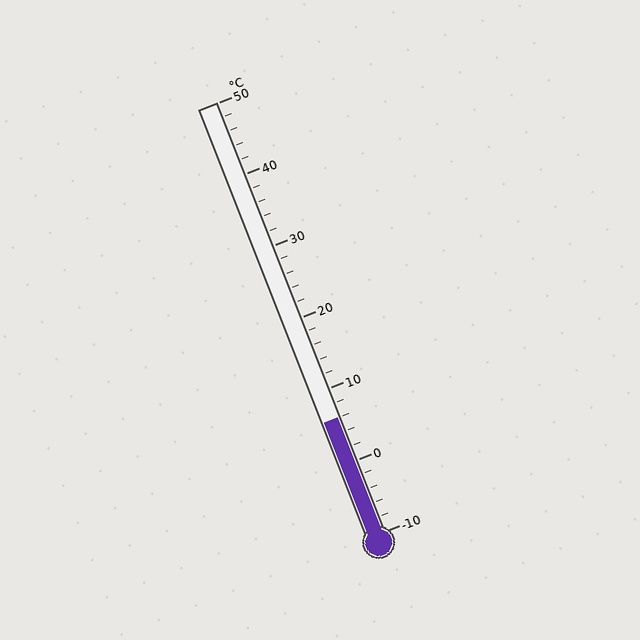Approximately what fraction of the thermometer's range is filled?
The thermometer is filled to approximately 25% of its range.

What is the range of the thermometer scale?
The thermometer scale ranges from -10°C to 50°C.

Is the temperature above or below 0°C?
The temperature is above 0°C.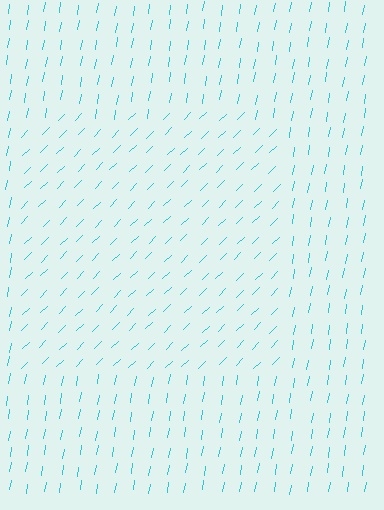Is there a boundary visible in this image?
Yes, there is a texture boundary formed by a change in line orientation.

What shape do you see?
I see a rectangle.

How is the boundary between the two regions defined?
The boundary is defined purely by a change in line orientation (approximately 36 degrees difference). All lines are the same color and thickness.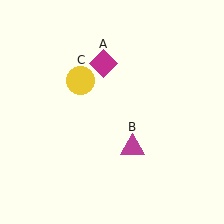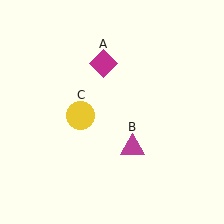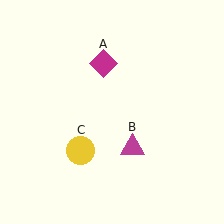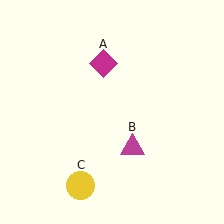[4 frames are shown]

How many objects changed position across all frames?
1 object changed position: yellow circle (object C).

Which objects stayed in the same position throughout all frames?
Magenta diamond (object A) and magenta triangle (object B) remained stationary.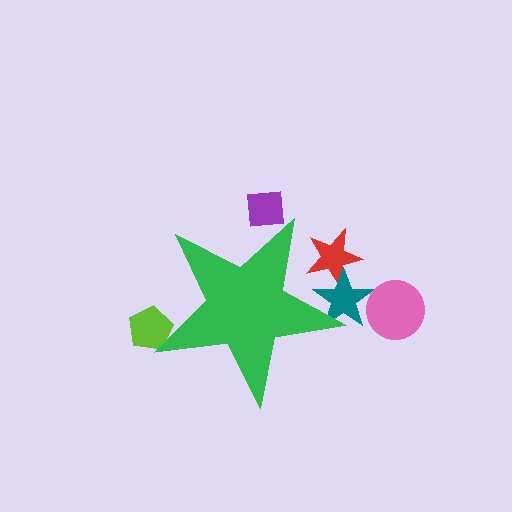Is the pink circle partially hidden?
No, the pink circle is fully visible.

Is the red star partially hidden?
Yes, the red star is partially hidden behind the green star.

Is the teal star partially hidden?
Yes, the teal star is partially hidden behind the green star.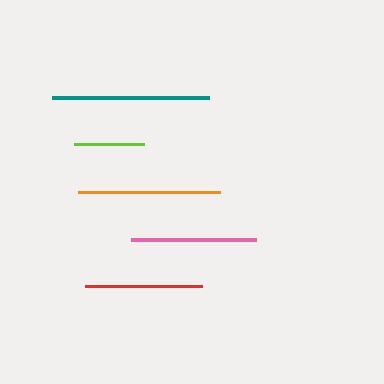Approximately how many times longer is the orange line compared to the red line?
The orange line is approximately 1.2 times the length of the red line.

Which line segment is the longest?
The teal line is the longest at approximately 156 pixels.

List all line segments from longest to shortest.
From longest to shortest: teal, orange, pink, red, lime.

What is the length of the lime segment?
The lime segment is approximately 70 pixels long.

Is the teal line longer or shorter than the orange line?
The teal line is longer than the orange line.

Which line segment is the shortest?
The lime line is the shortest at approximately 70 pixels.